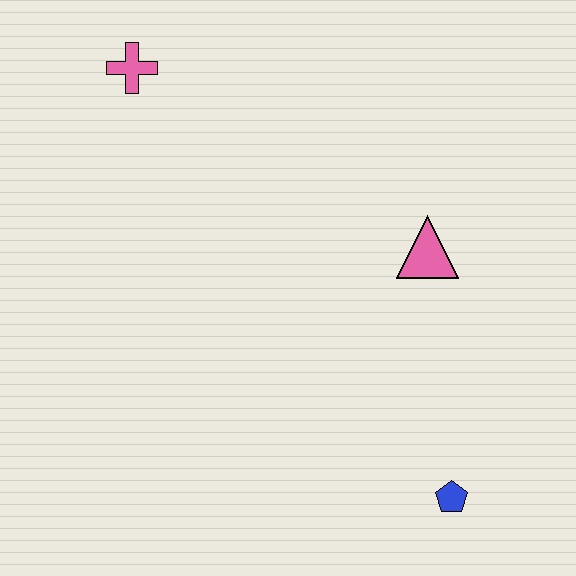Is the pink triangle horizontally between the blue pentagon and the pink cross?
Yes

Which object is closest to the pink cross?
The pink triangle is closest to the pink cross.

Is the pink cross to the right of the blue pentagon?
No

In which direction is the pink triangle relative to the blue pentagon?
The pink triangle is above the blue pentagon.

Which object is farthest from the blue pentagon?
The pink cross is farthest from the blue pentagon.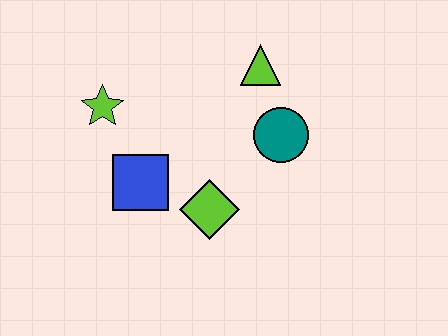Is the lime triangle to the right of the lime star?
Yes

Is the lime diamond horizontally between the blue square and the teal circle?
Yes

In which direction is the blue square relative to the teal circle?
The blue square is to the left of the teal circle.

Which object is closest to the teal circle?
The lime triangle is closest to the teal circle.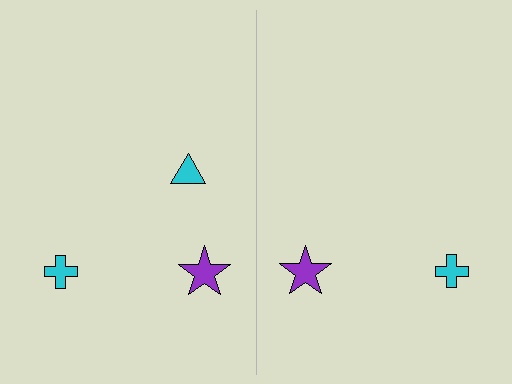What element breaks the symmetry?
A cyan triangle is missing from the right side.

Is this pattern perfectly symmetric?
No, the pattern is not perfectly symmetric. A cyan triangle is missing from the right side.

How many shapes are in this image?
There are 5 shapes in this image.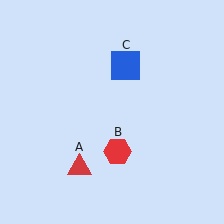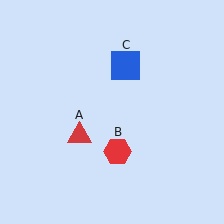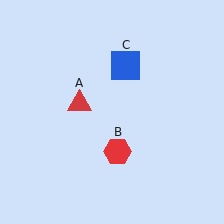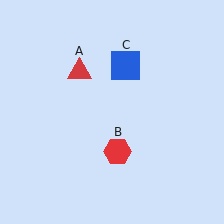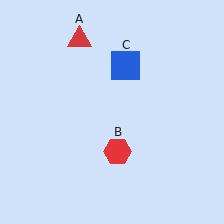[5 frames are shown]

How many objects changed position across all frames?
1 object changed position: red triangle (object A).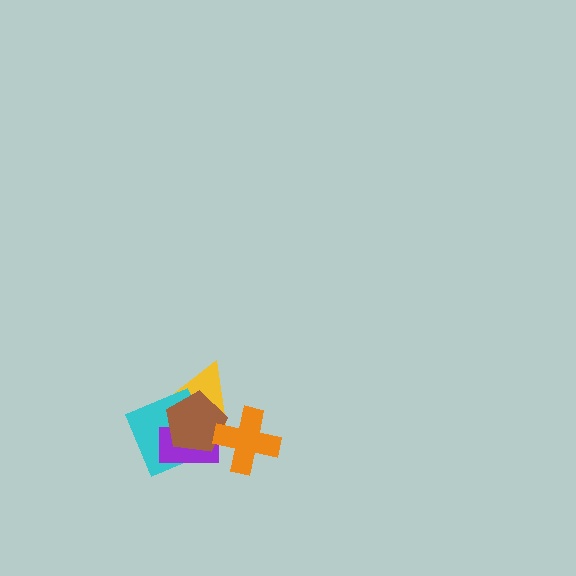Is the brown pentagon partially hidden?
Yes, it is partially covered by another shape.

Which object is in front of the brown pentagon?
The orange cross is in front of the brown pentagon.